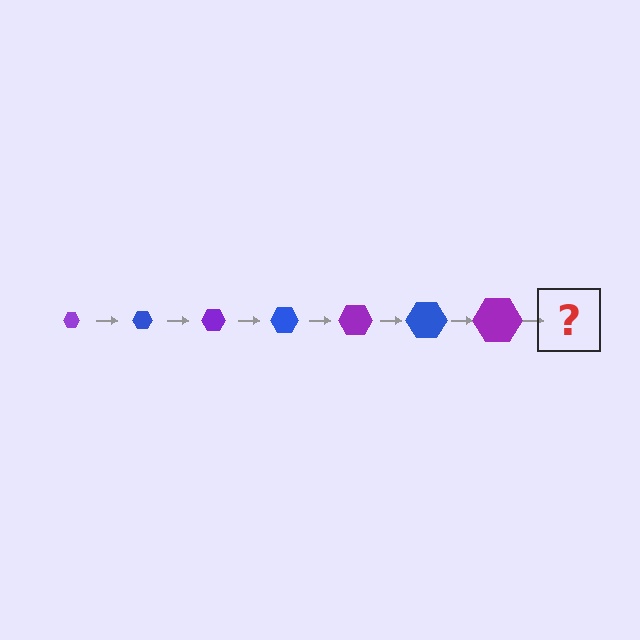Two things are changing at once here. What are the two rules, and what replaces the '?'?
The two rules are that the hexagon grows larger each step and the color cycles through purple and blue. The '?' should be a blue hexagon, larger than the previous one.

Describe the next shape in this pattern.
It should be a blue hexagon, larger than the previous one.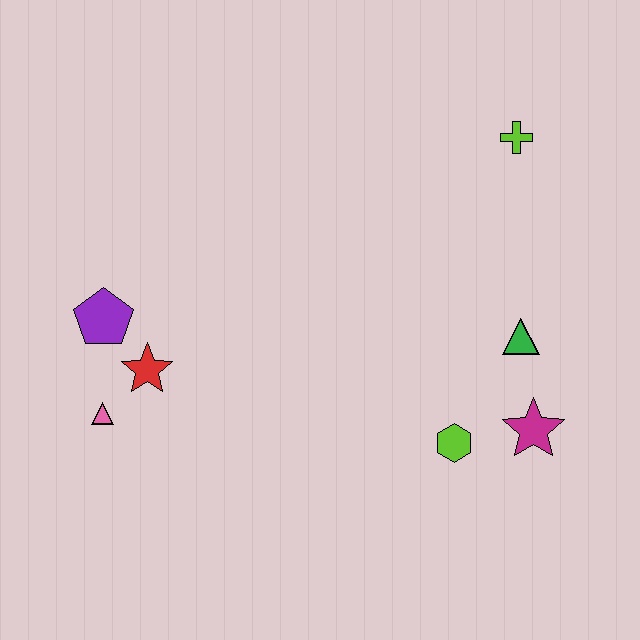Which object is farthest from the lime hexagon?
The purple pentagon is farthest from the lime hexagon.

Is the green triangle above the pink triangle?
Yes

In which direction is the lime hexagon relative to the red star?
The lime hexagon is to the right of the red star.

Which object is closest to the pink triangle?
The red star is closest to the pink triangle.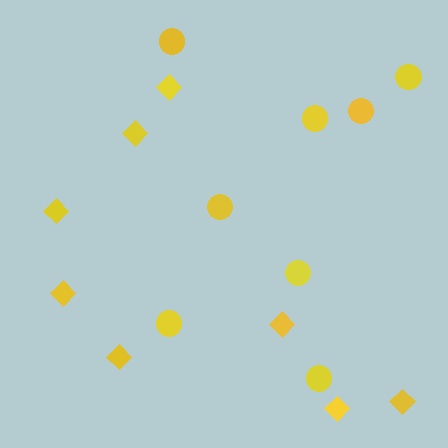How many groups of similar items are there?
There are 2 groups: one group of circles (8) and one group of diamonds (8).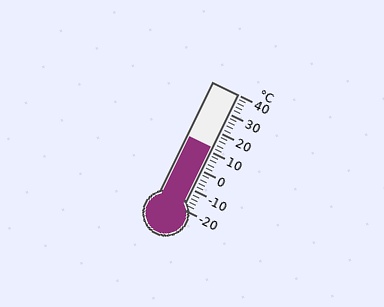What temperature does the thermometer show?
The thermometer shows approximately 12°C.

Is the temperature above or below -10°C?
The temperature is above -10°C.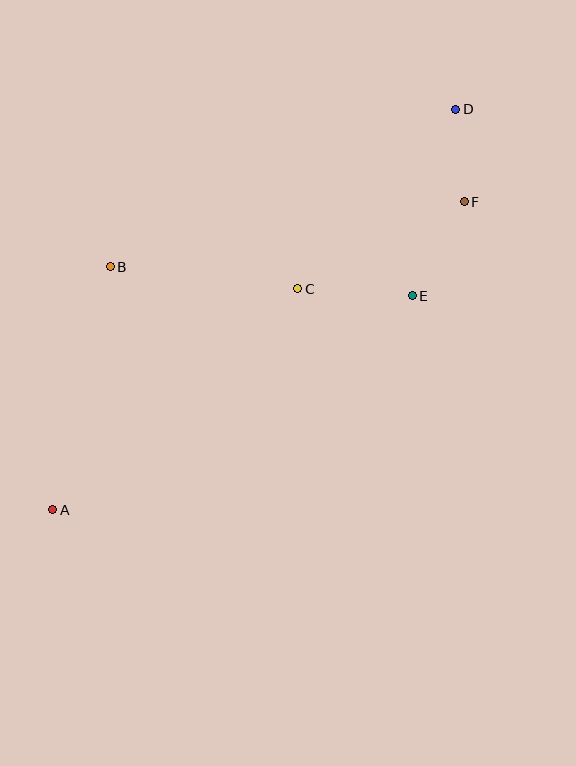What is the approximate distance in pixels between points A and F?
The distance between A and F is approximately 514 pixels.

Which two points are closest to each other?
Points D and F are closest to each other.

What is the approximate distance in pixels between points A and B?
The distance between A and B is approximately 250 pixels.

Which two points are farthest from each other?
Points A and D are farthest from each other.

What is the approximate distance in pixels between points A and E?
The distance between A and E is approximately 419 pixels.